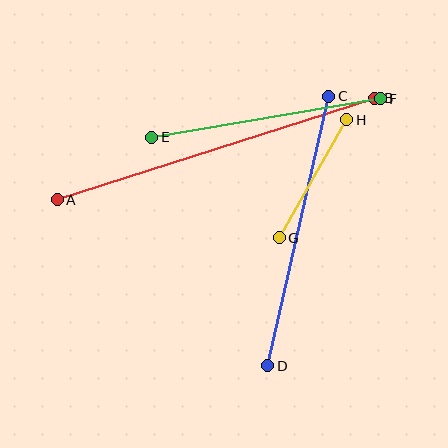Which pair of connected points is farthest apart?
Points A and B are farthest apart.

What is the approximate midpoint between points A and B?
The midpoint is at approximately (216, 149) pixels.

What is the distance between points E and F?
The distance is approximately 231 pixels.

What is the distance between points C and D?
The distance is approximately 277 pixels.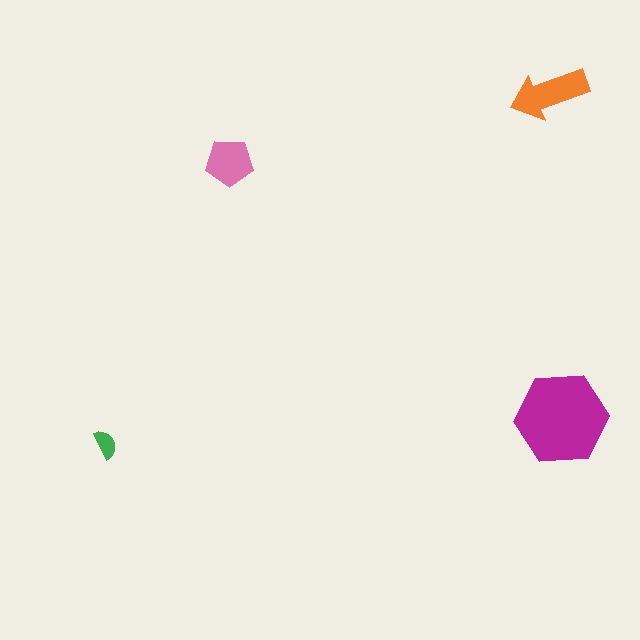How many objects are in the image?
There are 4 objects in the image.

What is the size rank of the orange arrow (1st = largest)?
2nd.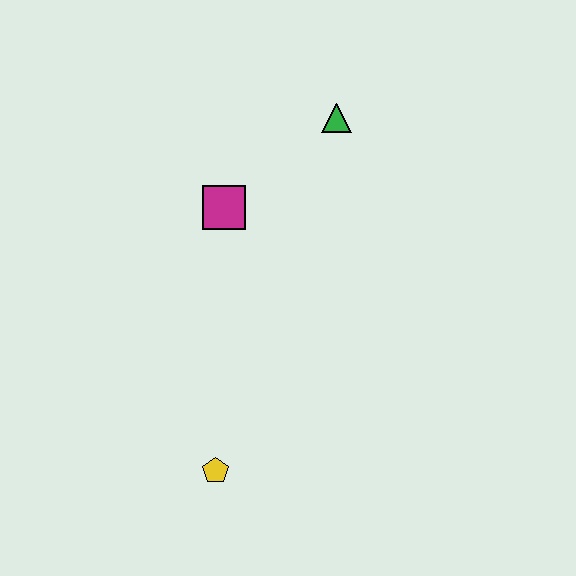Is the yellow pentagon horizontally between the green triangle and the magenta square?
No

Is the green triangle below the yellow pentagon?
No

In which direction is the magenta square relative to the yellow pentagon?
The magenta square is above the yellow pentagon.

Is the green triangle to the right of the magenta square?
Yes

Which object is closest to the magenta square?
The green triangle is closest to the magenta square.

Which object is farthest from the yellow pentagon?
The green triangle is farthest from the yellow pentagon.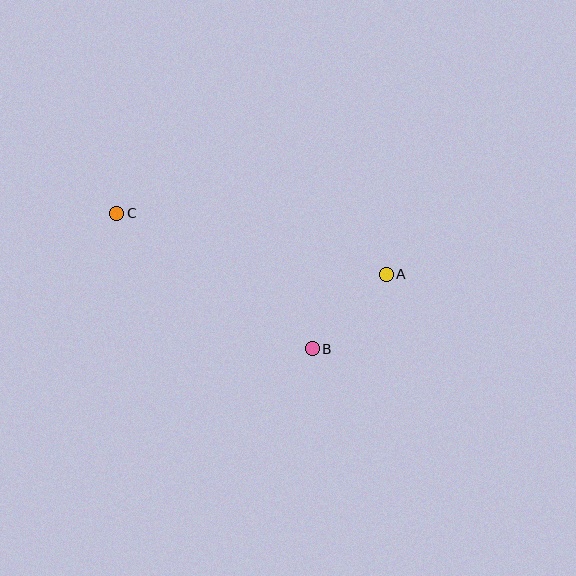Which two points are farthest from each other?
Points A and C are farthest from each other.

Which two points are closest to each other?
Points A and B are closest to each other.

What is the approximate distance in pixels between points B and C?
The distance between B and C is approximately 237 pixels.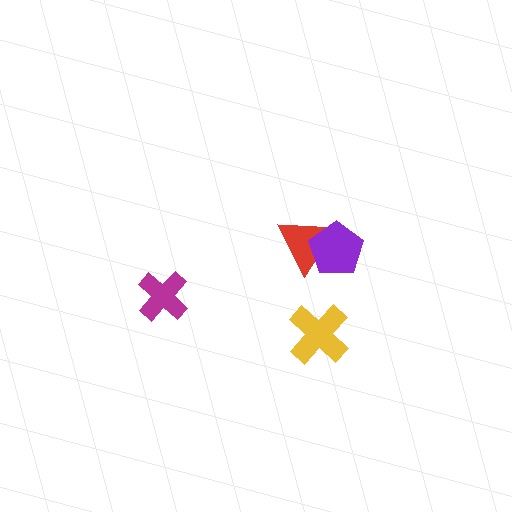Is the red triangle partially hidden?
Yes, it is partially covered by another shape.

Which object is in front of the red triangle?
The purple pentagon is in front of the red triangle.